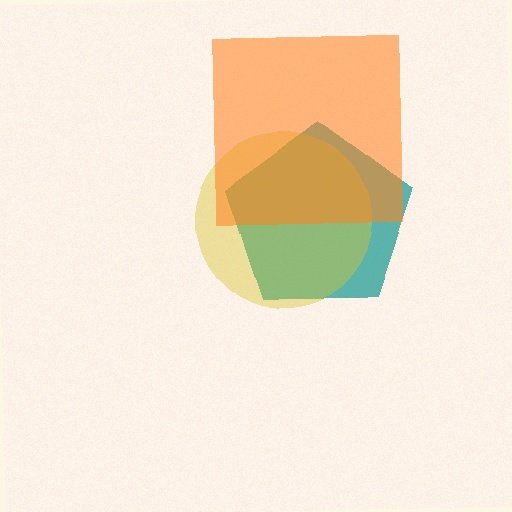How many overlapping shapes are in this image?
There are 3 overlapping shapes in the image.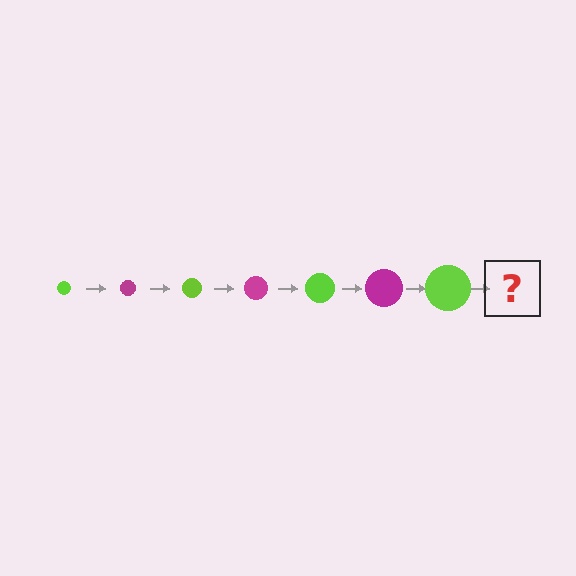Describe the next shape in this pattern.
It should be a magenta circle, larger than the previous one.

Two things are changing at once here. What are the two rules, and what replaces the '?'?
The two rules are that the circle grows larger each step and the color cycles through lime and magenta. The '?' should be a magenta circle, larger than the previous one.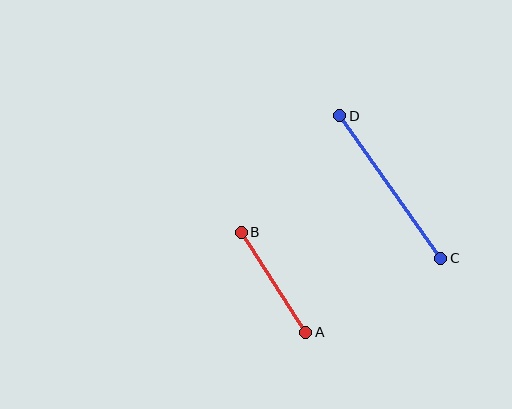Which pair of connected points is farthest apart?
Points C and D are farthest apart.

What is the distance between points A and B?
The distance is approximately 119 pixels.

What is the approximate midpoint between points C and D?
The midpoint is at approximately (390, 187) pixels.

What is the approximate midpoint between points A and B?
The midpoint is at approximately (273, 282) pixels.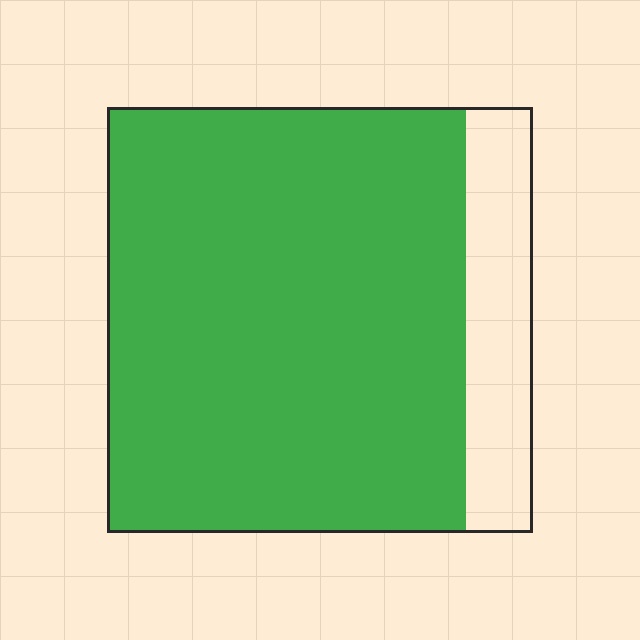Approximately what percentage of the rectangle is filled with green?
Approximately 85%.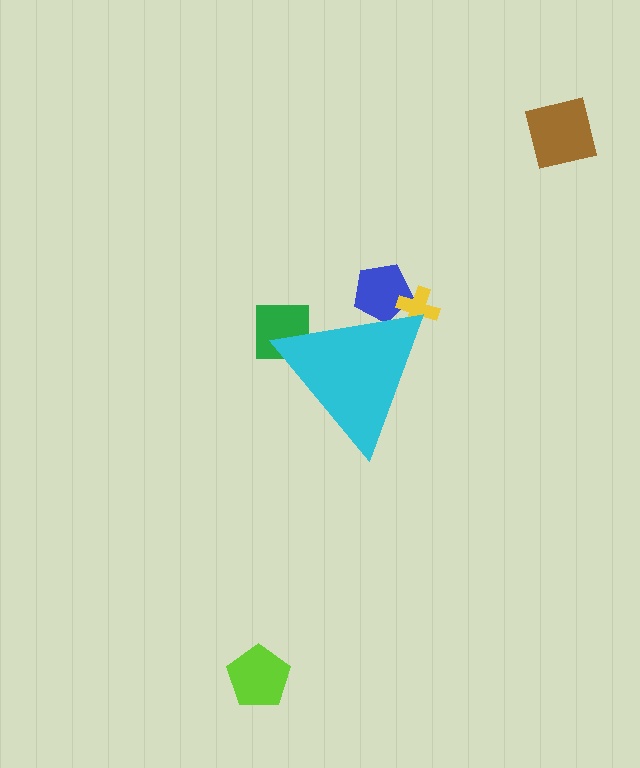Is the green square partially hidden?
Yes, the green square is partially hidden behind the cyan triangle.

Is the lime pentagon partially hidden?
No, the lime pentagon is fully visible.